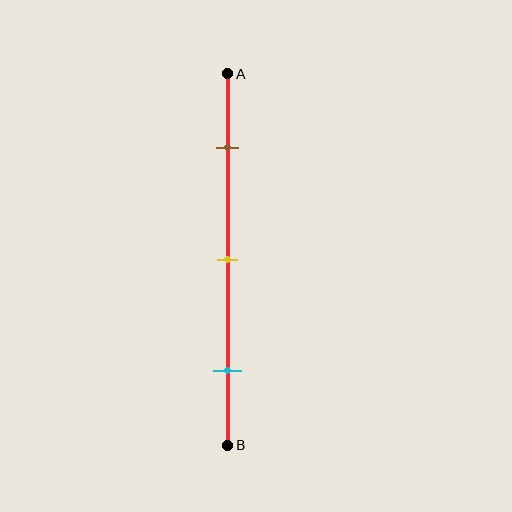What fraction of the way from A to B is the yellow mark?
The yellow mark is approximately 50% (0.5) of the way from A to B.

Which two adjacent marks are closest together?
The brown and yellow marks are the closest adjacent pair.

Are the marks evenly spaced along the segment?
Yes, the marks are approximately evenly spaced.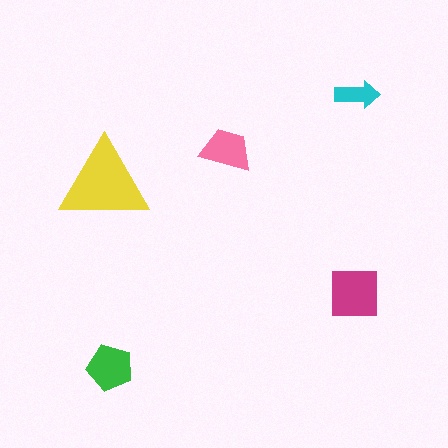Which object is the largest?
The yellow triangle.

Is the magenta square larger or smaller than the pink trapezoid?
Larger.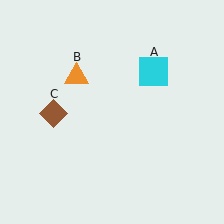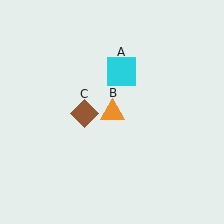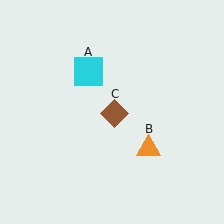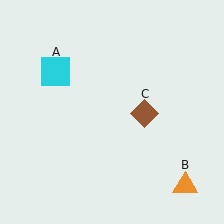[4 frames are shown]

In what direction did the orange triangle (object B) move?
The orange triangle (object B) moved down and to the right.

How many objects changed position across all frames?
3 objects changed position: cyan square (object A), orange triangle (object B), brown diamond (object C).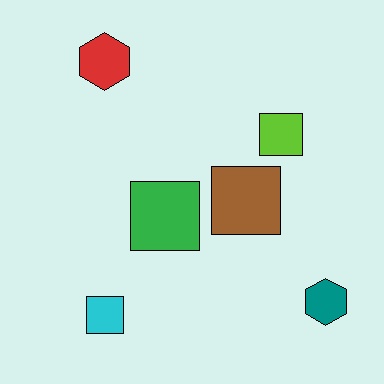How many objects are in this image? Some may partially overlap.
There are 6 objects.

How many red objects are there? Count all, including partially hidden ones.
There is 1 red object.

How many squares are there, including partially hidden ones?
There are 4 squares.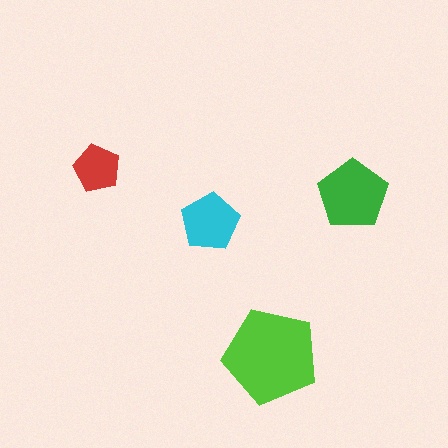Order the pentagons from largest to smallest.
the lime one, the green one, the cyan one, the red one.